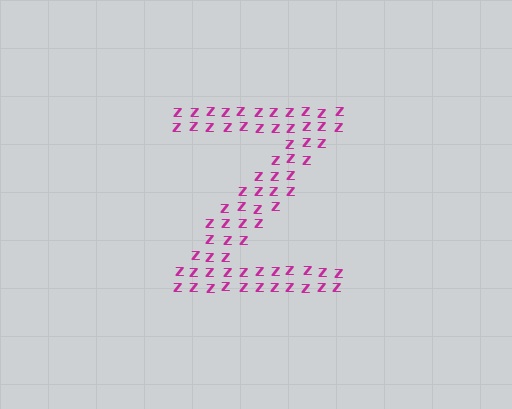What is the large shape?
The large shape is the letter Z.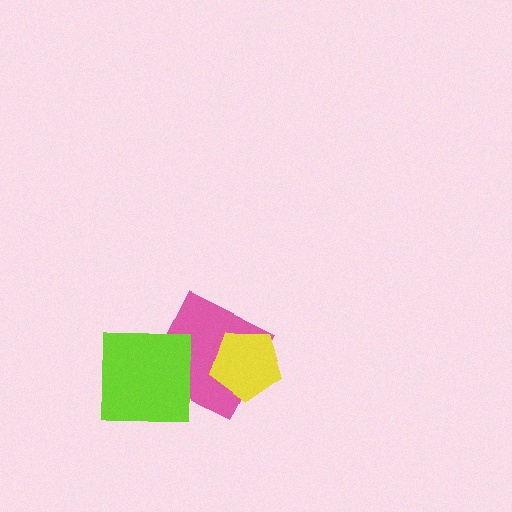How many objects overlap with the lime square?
1 object overlaps with the lime square.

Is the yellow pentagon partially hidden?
No, no other shape covers it.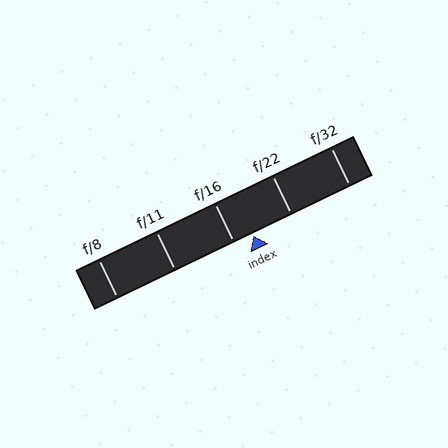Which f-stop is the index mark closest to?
The index mark is closest to f/16.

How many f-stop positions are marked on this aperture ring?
There are 5 f-stop positions marked.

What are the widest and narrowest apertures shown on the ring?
The widest aperture shown is f/8 and the narrowest is f/32.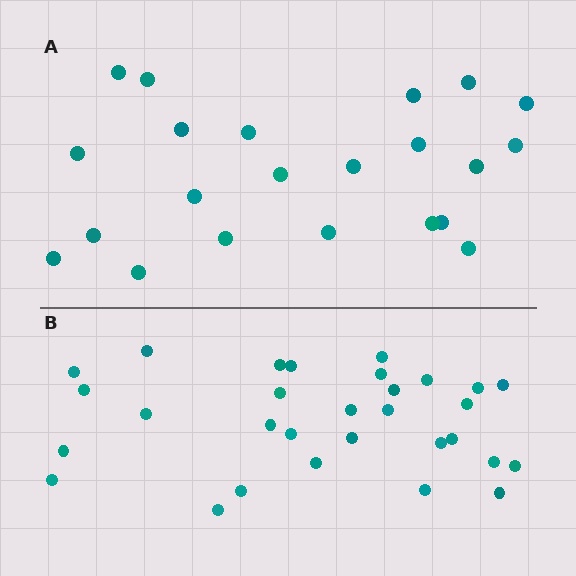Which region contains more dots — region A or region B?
Region B (the bottom region) has more dots.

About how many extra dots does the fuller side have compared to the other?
Region B has roughly 8 or so more dots than region A.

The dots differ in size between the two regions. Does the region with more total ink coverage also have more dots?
No. Region A has more total ink coverage because its dots are larger, but region B actually contains more individual dots. Total area can be misleading — the number of items is what matters here.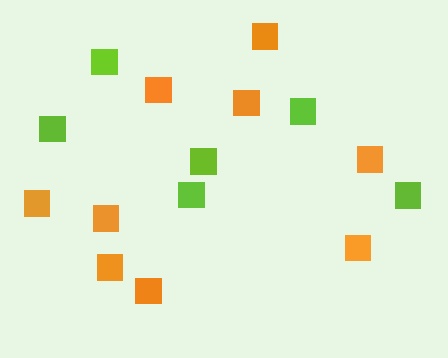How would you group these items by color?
There are 2 groups: one group of orange squares (9) and one group of lime squares (6).